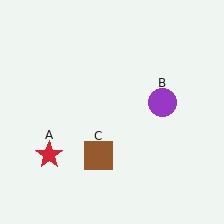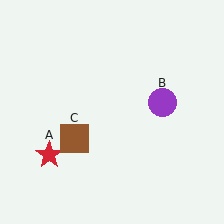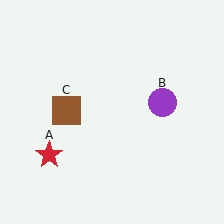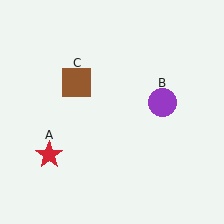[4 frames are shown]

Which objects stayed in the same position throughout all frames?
Red star (object A) and purple circle (object B) remained stationary.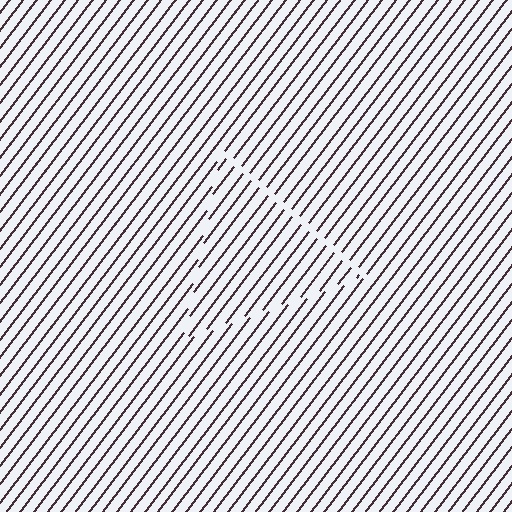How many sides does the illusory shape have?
3 sides — the line-ends trace a triangle.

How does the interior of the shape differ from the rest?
The interior of the shape contains the same grating, shifted by half a period — the contour is defined by the phase discontinuity where line-ends from the inner and outer gratings abut.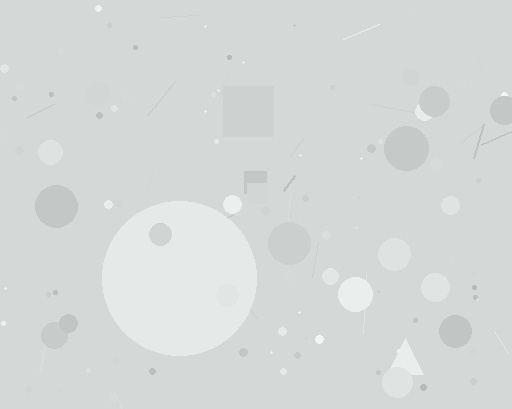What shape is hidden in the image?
A circle is hidden in the image.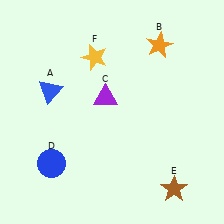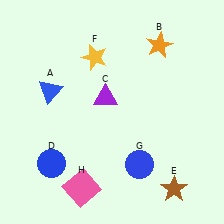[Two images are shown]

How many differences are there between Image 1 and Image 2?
There are 2 differences between the two images.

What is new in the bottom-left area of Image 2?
A pink square (H) was added in the bottom-left area of Image 2.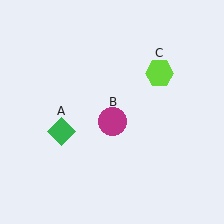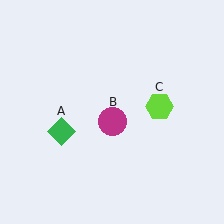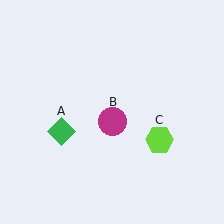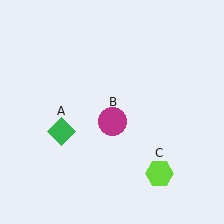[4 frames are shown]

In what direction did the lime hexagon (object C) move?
The lime hexagon (object C) moved down.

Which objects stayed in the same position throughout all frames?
Green diamond (object A) and magenta circle (object B) remained stationary.